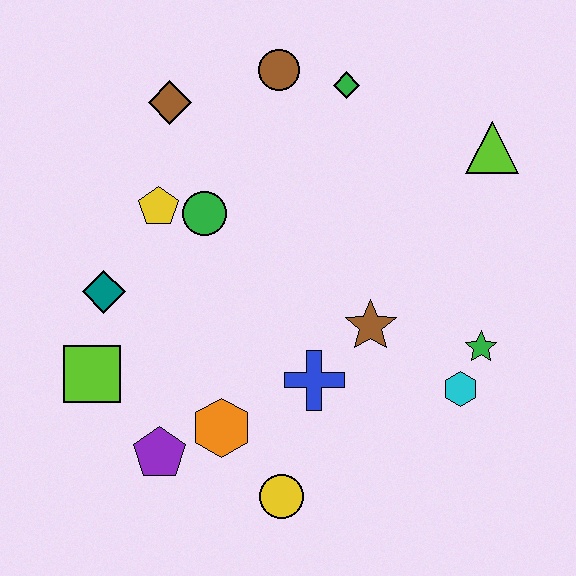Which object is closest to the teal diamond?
The lime square is closest to the teal diamond.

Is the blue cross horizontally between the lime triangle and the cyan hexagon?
No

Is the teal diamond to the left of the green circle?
Yes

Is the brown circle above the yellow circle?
Yes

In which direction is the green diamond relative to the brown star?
The green diamond is above the brown star.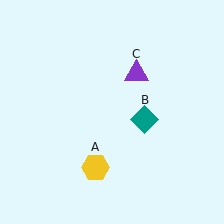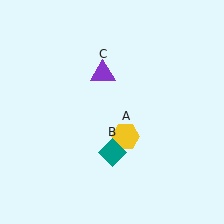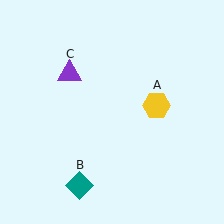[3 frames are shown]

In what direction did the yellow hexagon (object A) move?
The yellow hexagon (object A) moved up and to the right.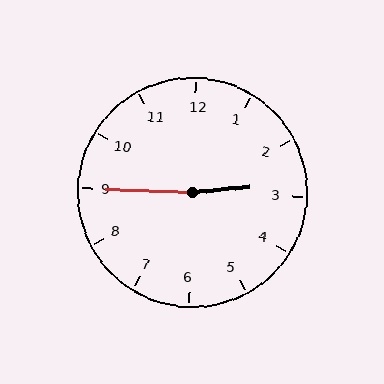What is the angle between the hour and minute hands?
Approximately 172 degrees.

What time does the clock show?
2:45.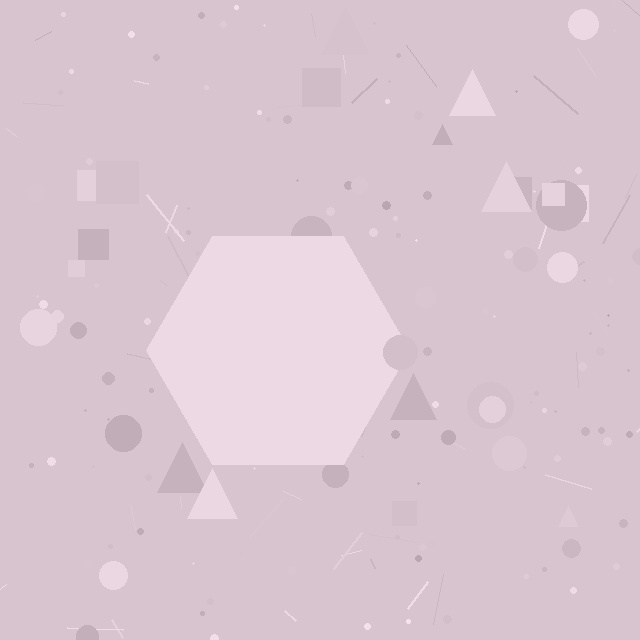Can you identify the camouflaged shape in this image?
The camouflaged shape is a hexagon.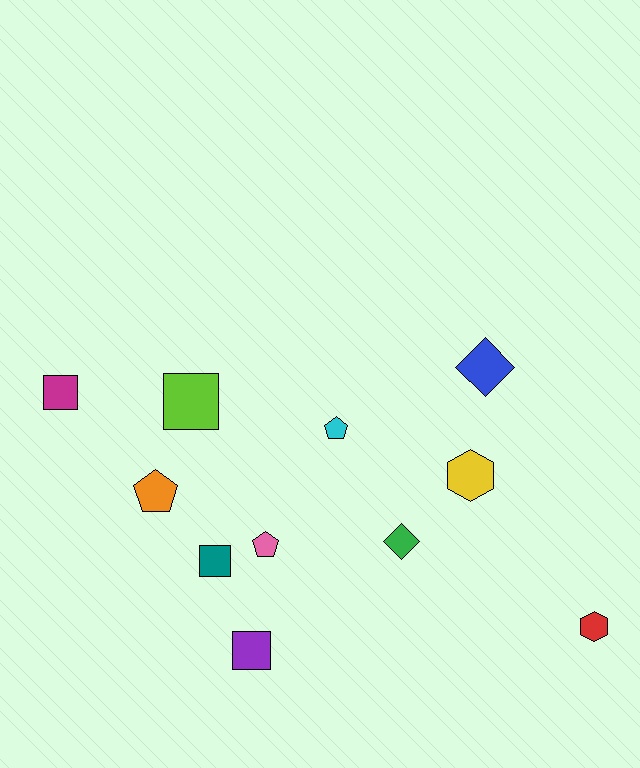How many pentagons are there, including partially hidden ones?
There are 3 pentagons.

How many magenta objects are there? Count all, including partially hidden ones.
There is 1 magenta object.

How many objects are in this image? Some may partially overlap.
There are 11 objects.